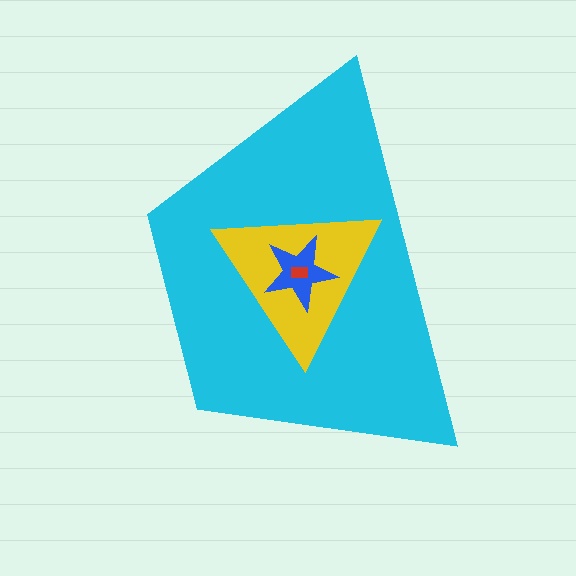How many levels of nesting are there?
4.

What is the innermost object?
The red rectangle.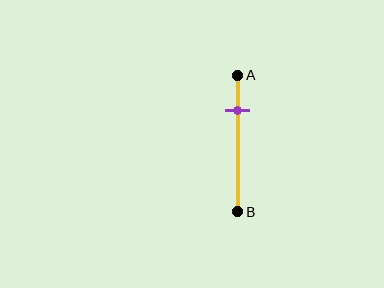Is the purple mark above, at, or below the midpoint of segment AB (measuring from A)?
The purple mark is above the midpoint of segment AB.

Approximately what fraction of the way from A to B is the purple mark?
The purple mark is approximately 25% of the way from A to B.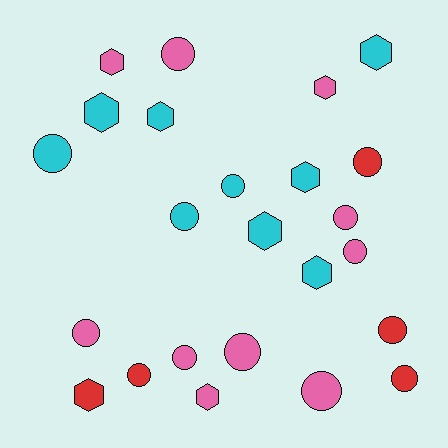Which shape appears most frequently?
Circle, with 14 objects.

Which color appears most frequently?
Pink, with 10 objects.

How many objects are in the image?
There are 24 objects.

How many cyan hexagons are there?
There are 6 cyan hexagons.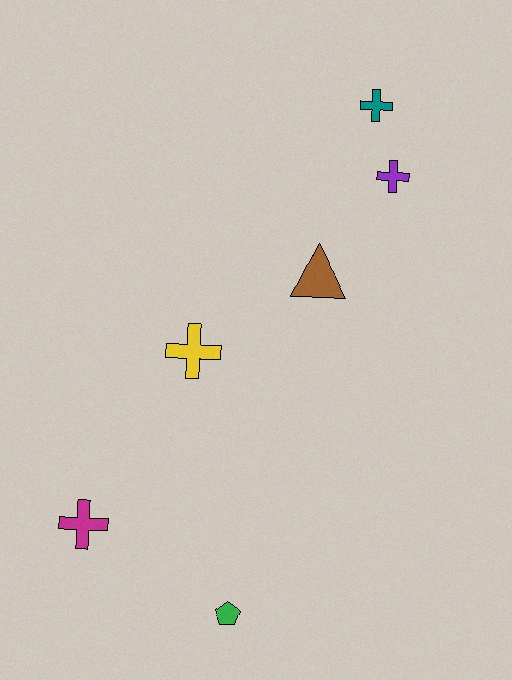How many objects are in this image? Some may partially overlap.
There are 6 objects.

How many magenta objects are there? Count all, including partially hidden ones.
There is 1 magenta object.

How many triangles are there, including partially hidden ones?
There is 1 triangle.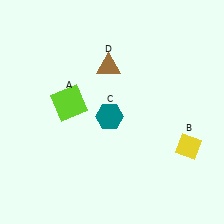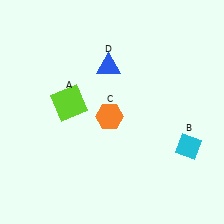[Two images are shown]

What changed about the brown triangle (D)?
In Image 1, D is brown. In Image 2, it changed to blue.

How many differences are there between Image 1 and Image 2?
There are 3 differences between the two images.